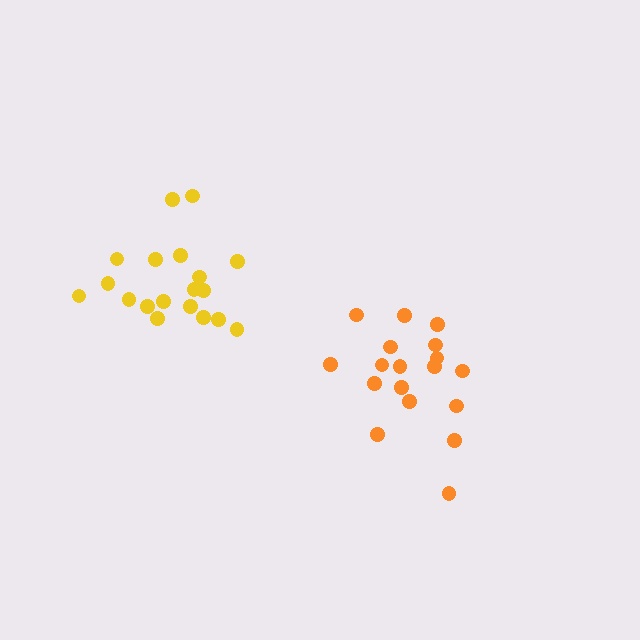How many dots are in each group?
Group 1: 19 dots, Group 2: 18 dots (37 total).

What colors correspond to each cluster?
The clusters are colored: yellow, orange.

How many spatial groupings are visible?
There are 2 spatial groupings.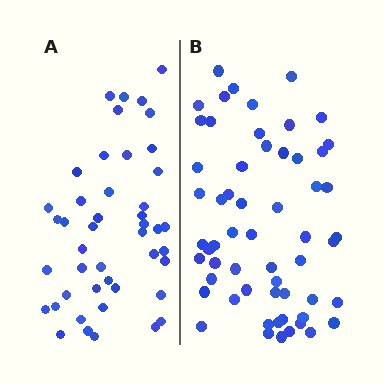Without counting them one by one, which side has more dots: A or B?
Region B (the right region) has more dots.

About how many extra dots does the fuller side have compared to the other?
Region B has approximately 15 more dots than region A.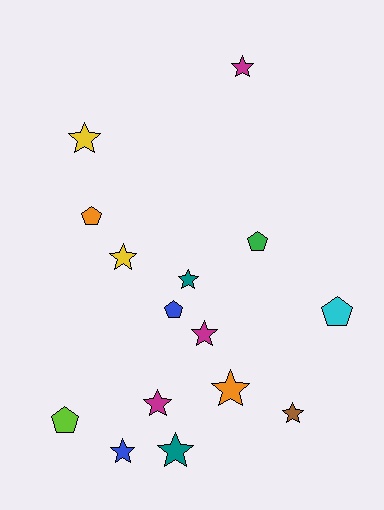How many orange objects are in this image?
There are 2 orange objects.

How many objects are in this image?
There are 15 objects.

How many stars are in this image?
There are 10 stars.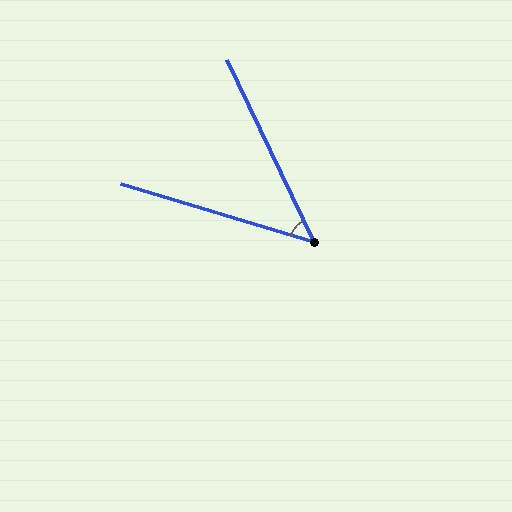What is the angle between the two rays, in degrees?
Approximately 48 degrees.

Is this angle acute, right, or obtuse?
It is acute.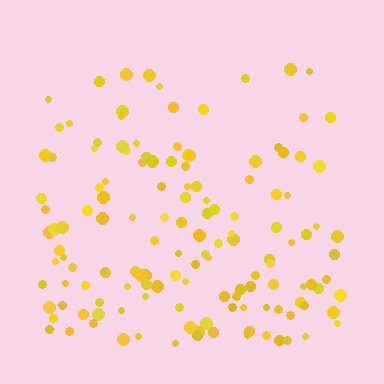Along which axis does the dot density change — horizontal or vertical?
Vertical.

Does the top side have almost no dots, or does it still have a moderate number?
Still a moderate number, just noticeably fewer than the bottom.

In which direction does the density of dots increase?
From top to bottom, with the bottom side densest.